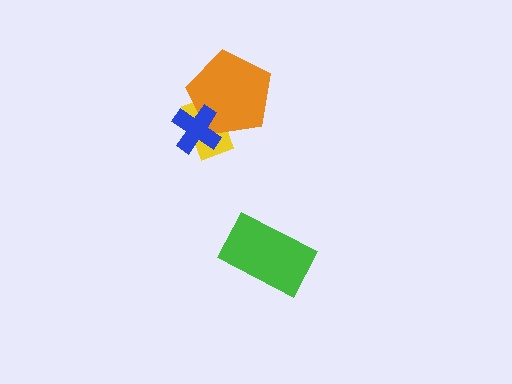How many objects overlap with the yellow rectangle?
2 objects overlap with the yellow rectangle.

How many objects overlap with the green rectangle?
0 objects overlap with the green rectangle.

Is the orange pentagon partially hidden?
Yes, it is partially covered by another shape.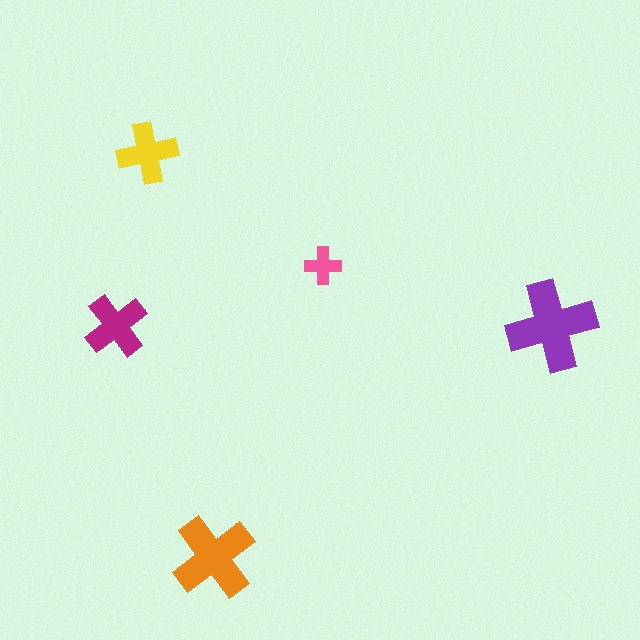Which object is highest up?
The yellow cross is topmost.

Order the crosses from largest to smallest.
the purple one, the orange one, the magenta one, the yellow one, the pink one.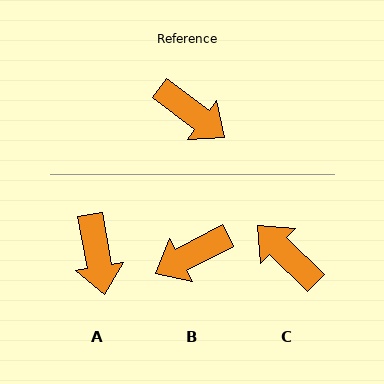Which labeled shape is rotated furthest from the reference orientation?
C, about 173 degrees away.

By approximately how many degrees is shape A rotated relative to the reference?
Approximately 43 degrees clockwise.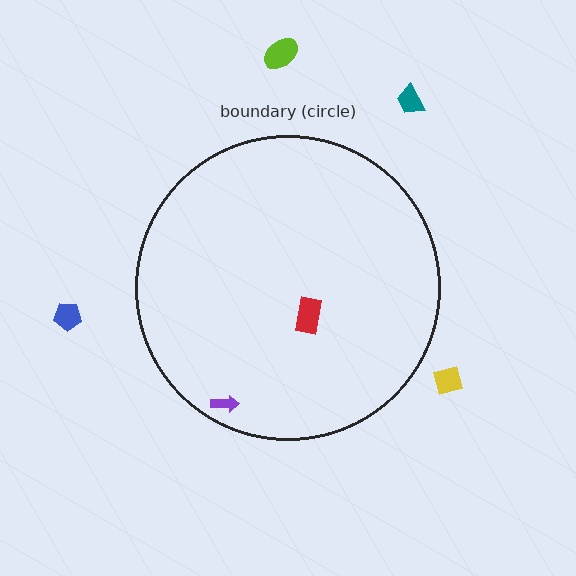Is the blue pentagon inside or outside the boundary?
Outside.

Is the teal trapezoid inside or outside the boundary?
Outside.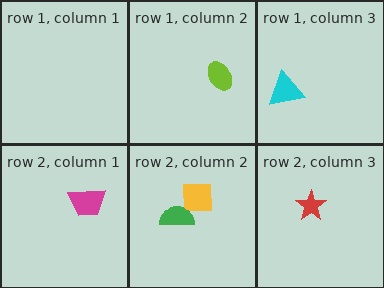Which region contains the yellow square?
The row 2, column 2 region.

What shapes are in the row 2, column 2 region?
The yellow square, the green semicircle.